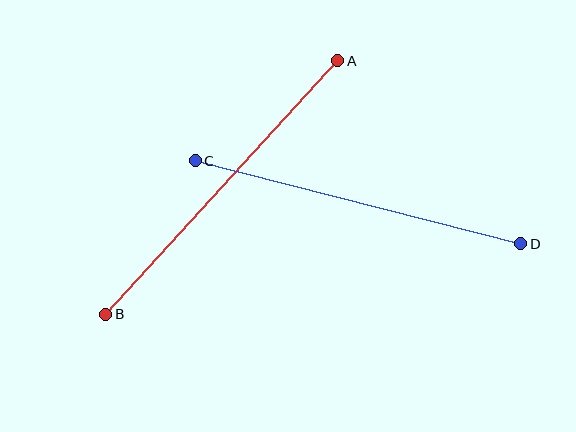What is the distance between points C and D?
The distance is approximately 336 pixels.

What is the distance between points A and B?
The distance is approximately 344 pixels.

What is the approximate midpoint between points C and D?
The midpoint is at approximately (358, 202) pixels.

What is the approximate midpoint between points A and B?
The midpoint is at approximately (222, 188) pixels.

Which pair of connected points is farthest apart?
Points A and B are farthest apart.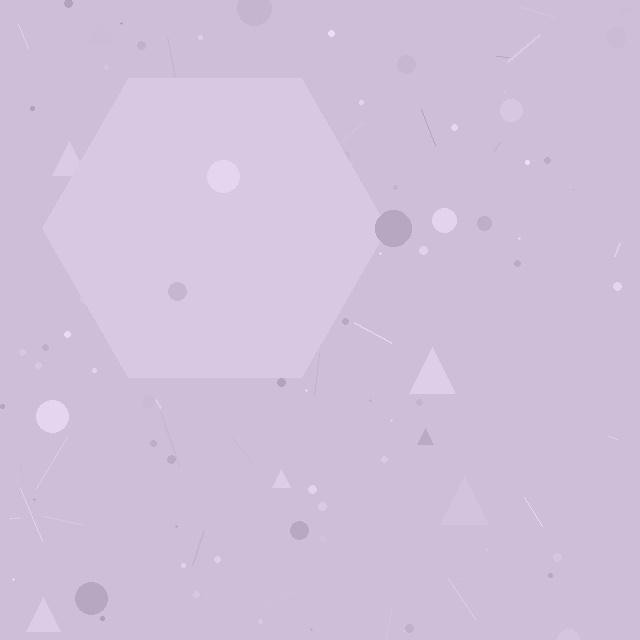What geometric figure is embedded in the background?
A hexagon is embedded in the background.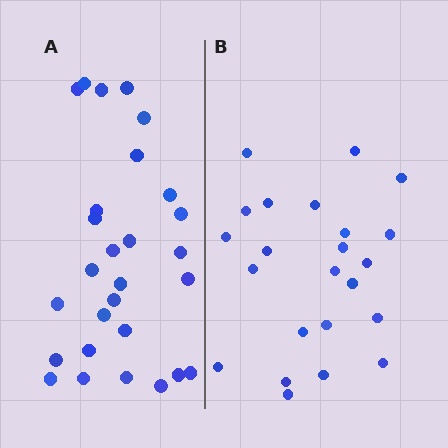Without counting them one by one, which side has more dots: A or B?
Region A (the left region) has more dots.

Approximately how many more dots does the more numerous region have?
Region A has about 5 more dots than region B.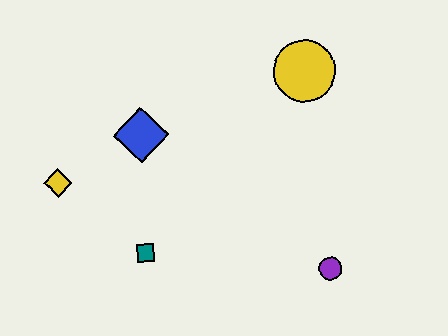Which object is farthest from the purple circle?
The yellow diamond is farthest from the purple circle.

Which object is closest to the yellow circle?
The blue diamond is closest to the yellow circle.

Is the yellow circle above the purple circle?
Yes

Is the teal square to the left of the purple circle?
Yes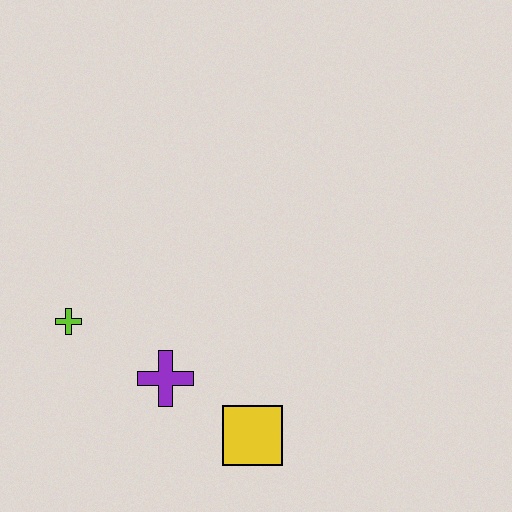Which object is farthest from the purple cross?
The lime cross is farthest from the purple cross.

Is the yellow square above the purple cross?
No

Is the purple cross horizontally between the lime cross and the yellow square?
Yes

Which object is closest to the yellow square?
The purple cross is closest to the yellow square.